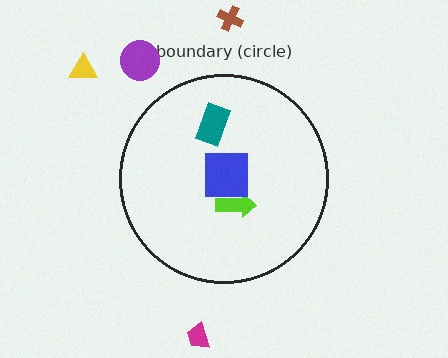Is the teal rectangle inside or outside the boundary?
Inside.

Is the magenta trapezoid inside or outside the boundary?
Outside.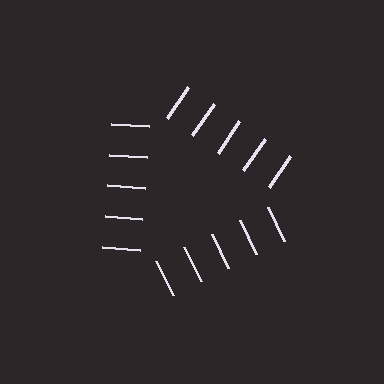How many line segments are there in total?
15 — 5 along each of the 3 edges.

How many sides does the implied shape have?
3 sides — the line-ends trace a triangle.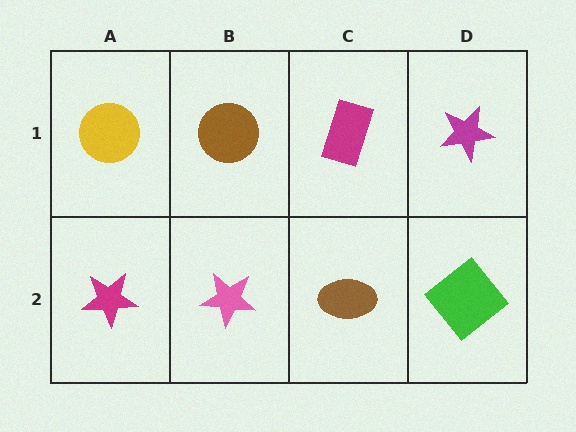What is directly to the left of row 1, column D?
A magenta rectangle.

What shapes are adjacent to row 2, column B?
A brown circle (row 1, column B), a magenta star (row 2, column A), a brown ellipse (row 2, column C).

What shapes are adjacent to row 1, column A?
A magenta star (row 2, column A), a brown circle (row 1, column B).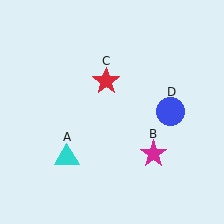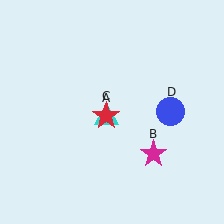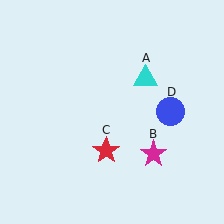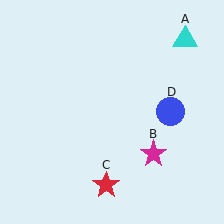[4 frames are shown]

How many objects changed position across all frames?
2 objects changed position: cyan triangle (object A), red star (object C).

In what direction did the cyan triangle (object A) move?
The cyan triangle (object A) moved up and to the right.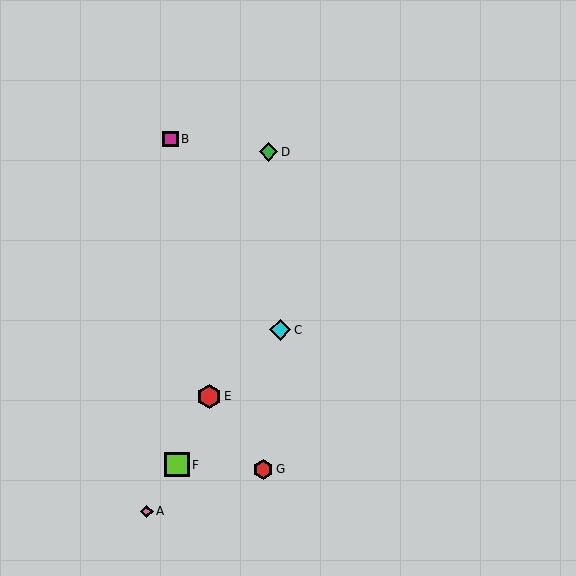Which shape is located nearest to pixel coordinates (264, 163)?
The green diamond (labeled D) at (269, 152) is nearest to that location.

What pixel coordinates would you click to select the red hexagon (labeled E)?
Click at (209, 396) to select the red hexagon E.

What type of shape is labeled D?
Shape D is a green diamond.